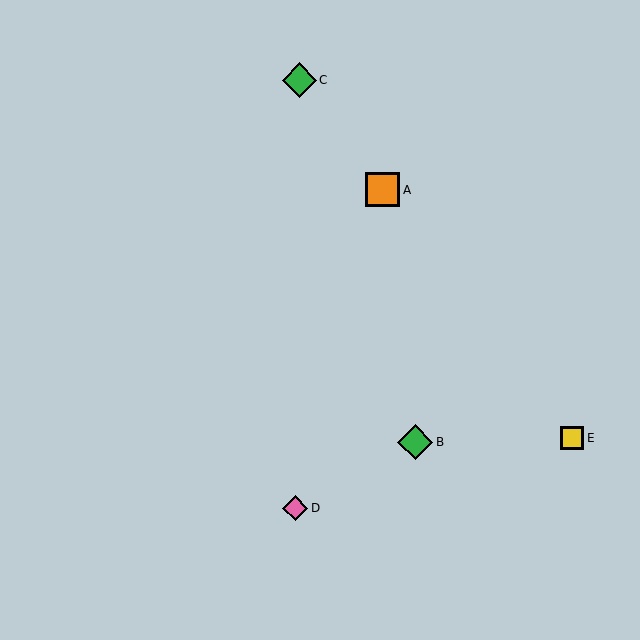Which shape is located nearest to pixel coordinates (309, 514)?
The pink diamond (labeled D) at (295, 508) is nearest to that location.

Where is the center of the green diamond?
The center of the green diamond is at (299, 80).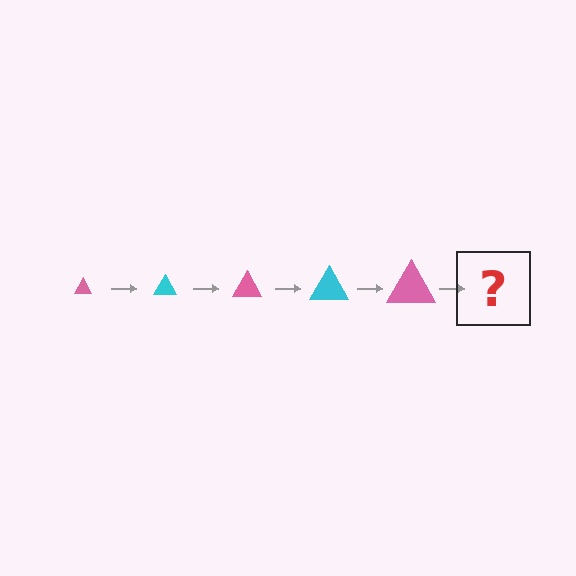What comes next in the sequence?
The next element should be a cyan triangle, larger than the previous one.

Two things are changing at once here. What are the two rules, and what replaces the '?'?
The two rules are that the triangle grows larger each step and the color cycles through pink and cyan. The '?' should be a cyan triangle, larger than the previous one.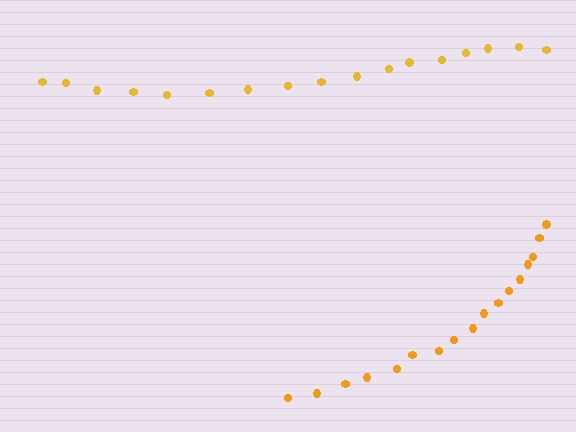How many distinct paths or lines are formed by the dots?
There are 2 distinct paths.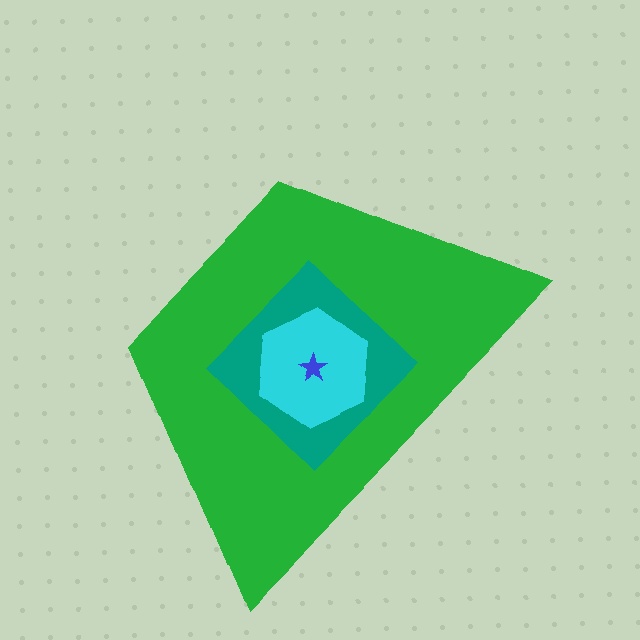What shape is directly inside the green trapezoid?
The teal diamond.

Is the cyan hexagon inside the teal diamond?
Yes.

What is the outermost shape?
The green trapezoid.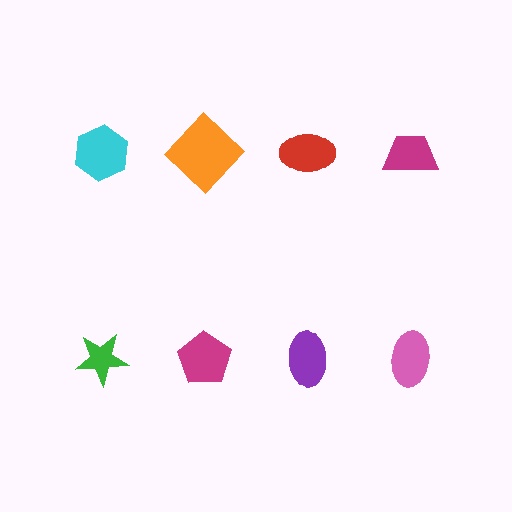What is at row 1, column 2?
An orange diamond.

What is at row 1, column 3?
A red ellipse.